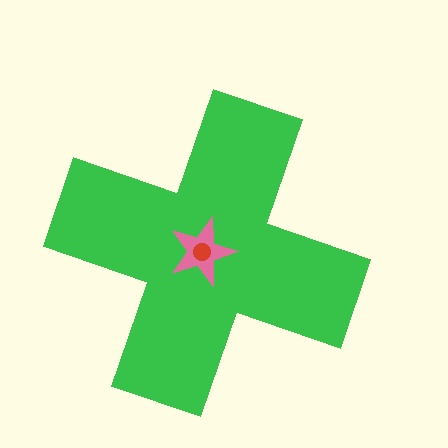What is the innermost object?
The red circle.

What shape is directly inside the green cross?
The pink star.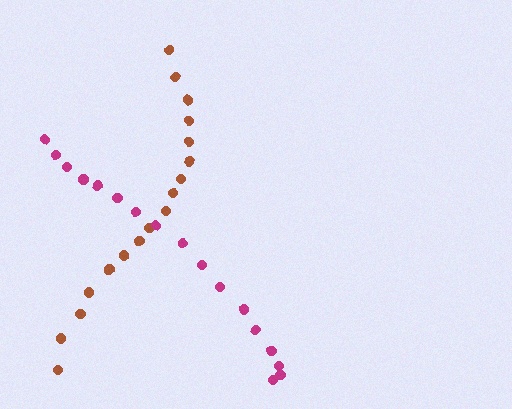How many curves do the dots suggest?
There are 2 distinct paths.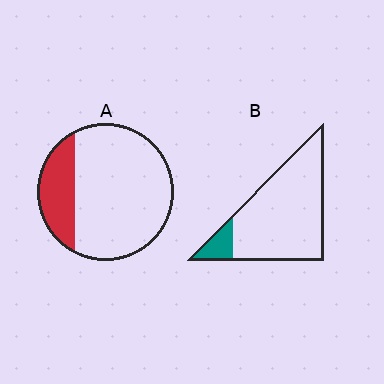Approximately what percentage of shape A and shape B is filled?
A is approximately 25% and B is approximately 10%.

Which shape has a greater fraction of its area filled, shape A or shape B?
Shape A.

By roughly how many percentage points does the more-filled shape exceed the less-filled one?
By roughly 10 percentage points (A over B).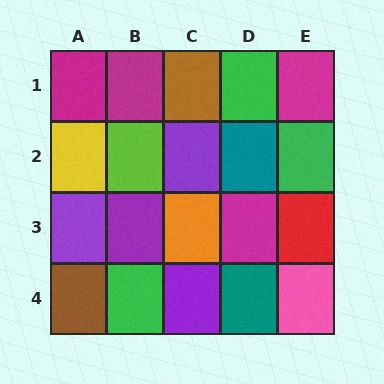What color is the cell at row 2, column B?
Lime.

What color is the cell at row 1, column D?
Green.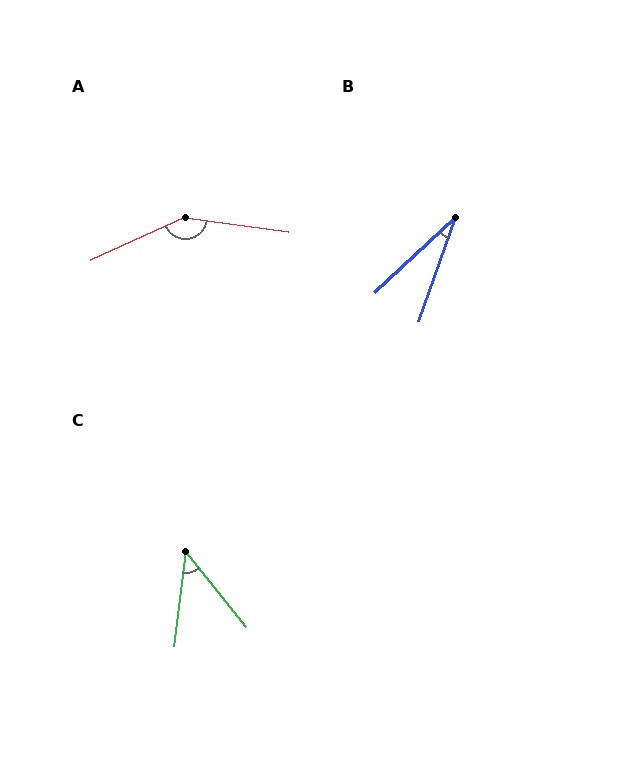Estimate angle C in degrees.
Approximately 46 degrees.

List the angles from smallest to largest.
B (28°), C (46°), A (148°).